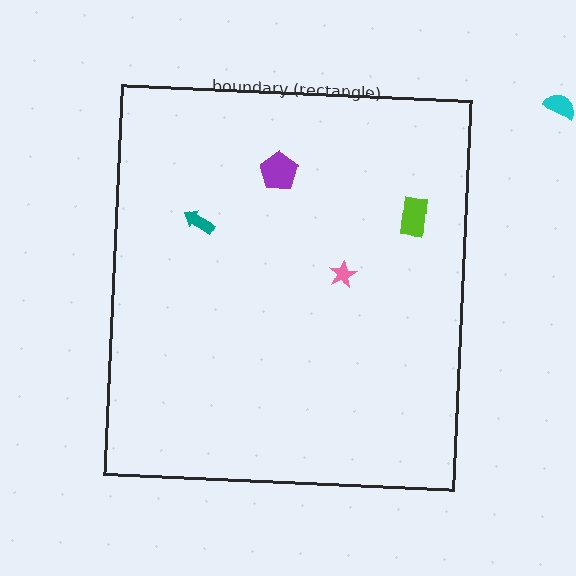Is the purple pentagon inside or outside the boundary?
Inside.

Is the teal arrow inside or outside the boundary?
Inside.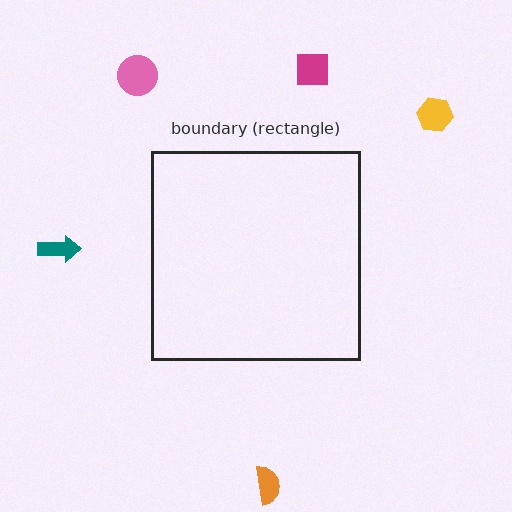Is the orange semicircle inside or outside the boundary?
Outside.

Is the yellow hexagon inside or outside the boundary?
Outside.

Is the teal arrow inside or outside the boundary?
Outside.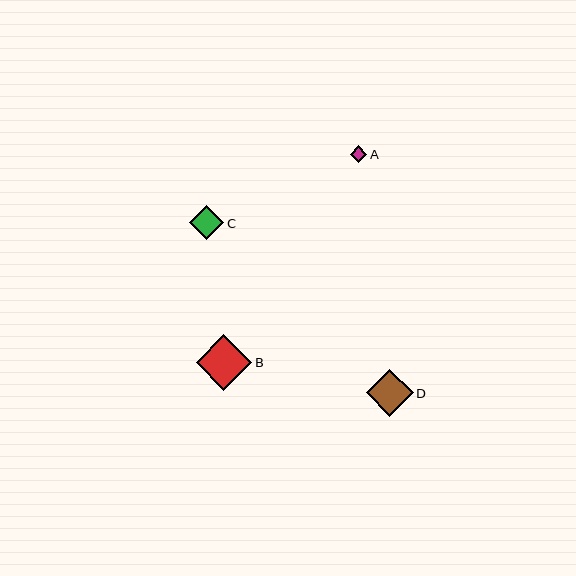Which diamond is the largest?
Diamond B is the largest with a size of approximately 55 pixels.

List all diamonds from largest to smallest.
From largest to smallest: B, D, C, A.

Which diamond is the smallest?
Diamond A is the smallest with a size of approximately 17 pixels.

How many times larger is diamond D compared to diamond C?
Diamond D is approximately 1.4 times the size of diamond C.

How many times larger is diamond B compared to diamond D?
Diamond B is approximately 1.2 times the size of diamond D.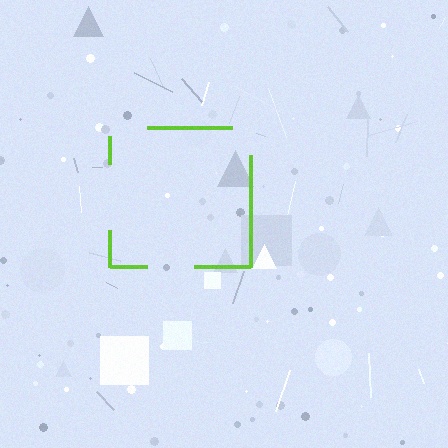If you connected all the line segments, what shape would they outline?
They would outline a square.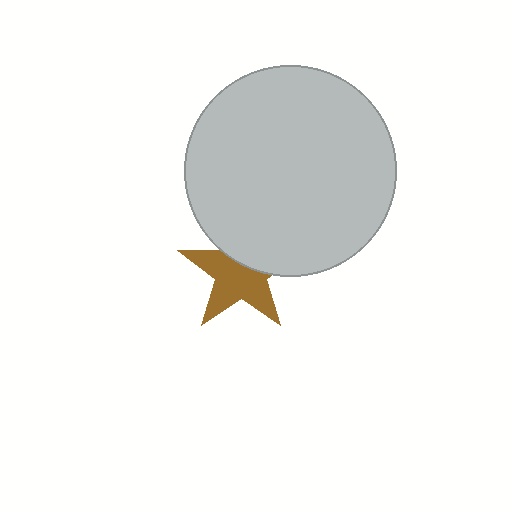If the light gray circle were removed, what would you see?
You would see the complete brown star.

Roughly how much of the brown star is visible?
About half of it is visible (roughly 63%).